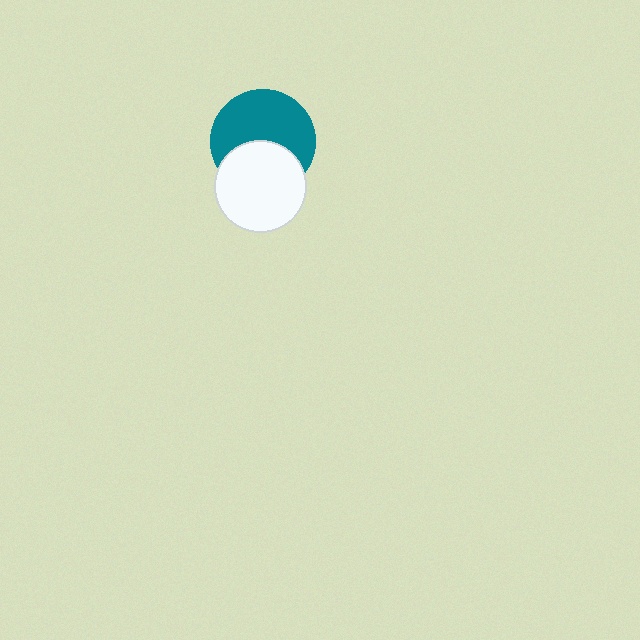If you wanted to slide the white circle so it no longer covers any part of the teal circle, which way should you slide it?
Slide it down — that is the most direct way to separate the two shapes.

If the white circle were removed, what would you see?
You would see the complete teal circle.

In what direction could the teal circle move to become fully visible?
The teal circle could move up. That would shift it out from behind the white circle entirely.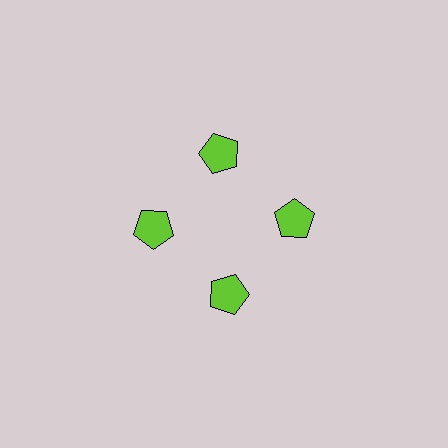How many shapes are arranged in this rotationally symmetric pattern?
There are 4 shapes, arranged in 4 groups of 1.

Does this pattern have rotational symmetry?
Yes, this pattern has 4-fold rotational symmetry. It looks the same after rotating 90 degrees around the center.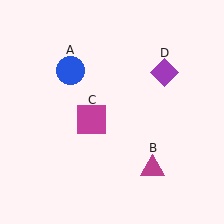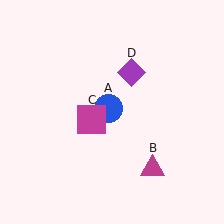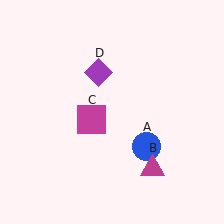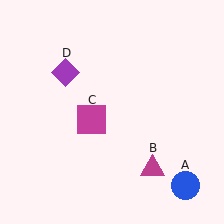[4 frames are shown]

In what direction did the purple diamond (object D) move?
The purple diamond (object D) moved left.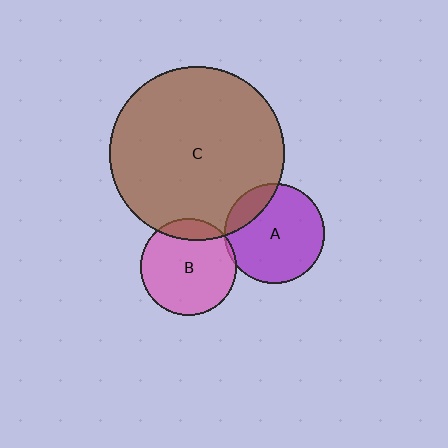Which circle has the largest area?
Circle C (brown).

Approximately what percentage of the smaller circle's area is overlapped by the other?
Approximately 20%.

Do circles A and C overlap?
Yes.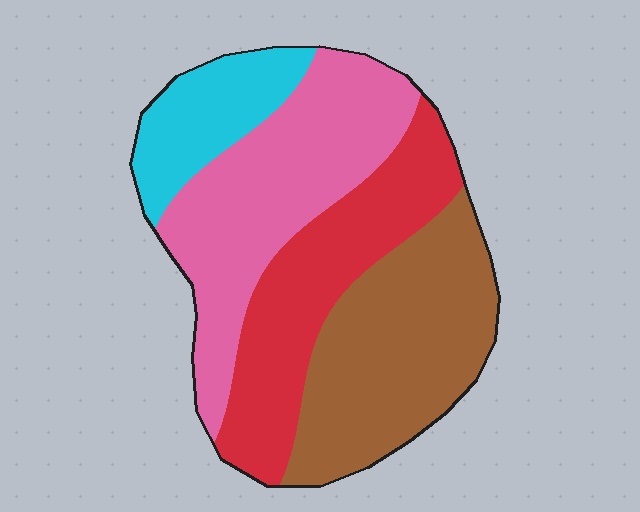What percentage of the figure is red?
Red covers about 25% of the figure.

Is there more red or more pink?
Pink.